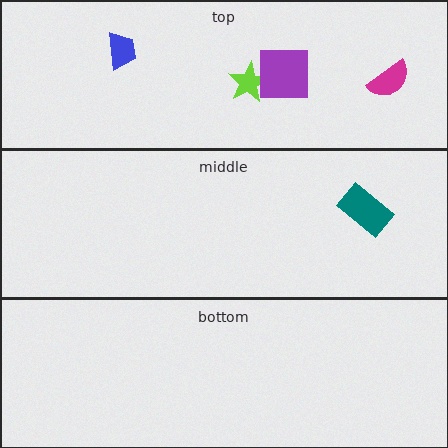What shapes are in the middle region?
The teal rectangle.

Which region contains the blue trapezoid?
The top region.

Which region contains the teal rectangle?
The middle region.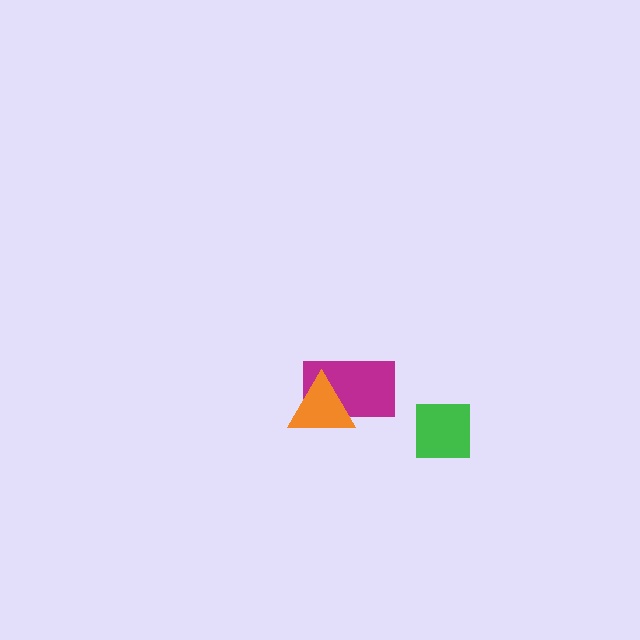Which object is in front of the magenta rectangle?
The orange triangle is in front of the magenta rectangle.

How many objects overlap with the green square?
0 objects overlap with the green square.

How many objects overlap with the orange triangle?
1 object overlaps with the orange triangle.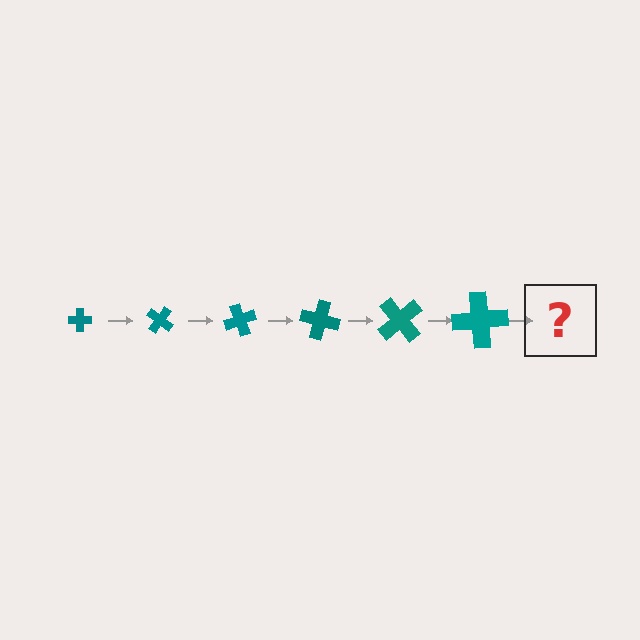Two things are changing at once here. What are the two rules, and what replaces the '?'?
The two rules are that the cross grows larger each step and it rotates 35 degrees each step. The '?' should be a cross, larger than the previous one and rotated 210 degrees from the start.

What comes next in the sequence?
The next element should be a cross, larger than the previous one and rotated 210 degrees from the start.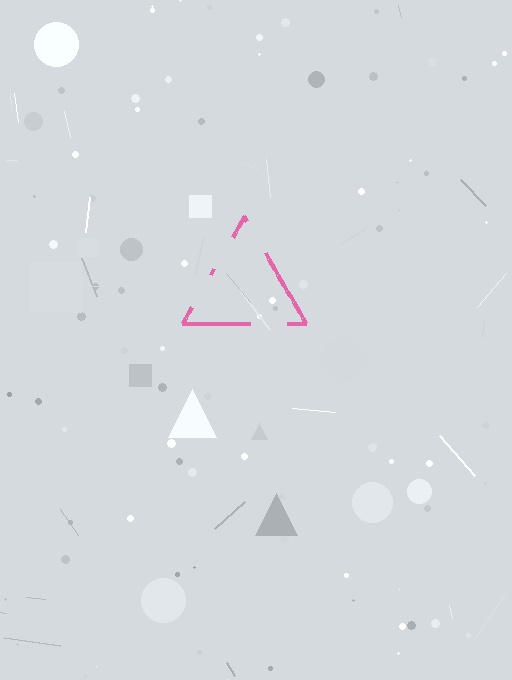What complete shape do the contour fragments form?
The contour fragments form a triangle.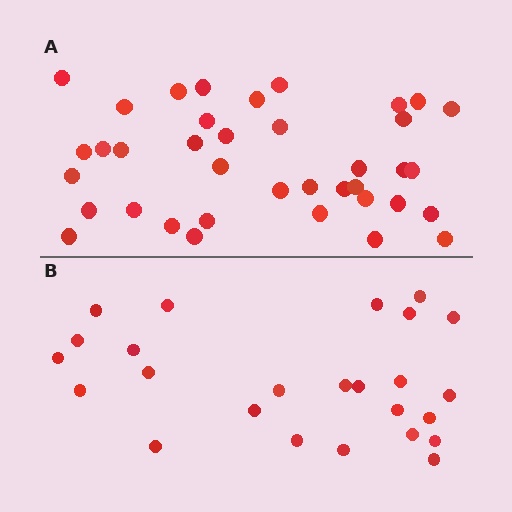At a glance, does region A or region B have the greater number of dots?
Region A (the top region) has more dots.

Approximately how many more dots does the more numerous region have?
Region A has approximately 15 more dots than region B.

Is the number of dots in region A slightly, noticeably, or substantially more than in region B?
Region A has substantially more. The ratio is roughly 1.5 to 1.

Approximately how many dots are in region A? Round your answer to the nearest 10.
About 40 dots. (The exact count is 38, which rounds to 40.)